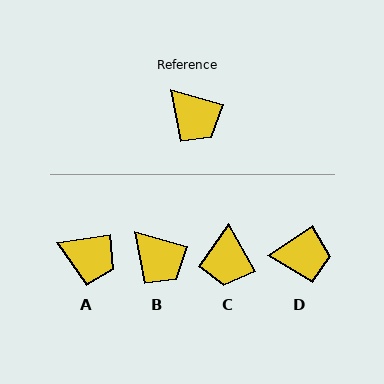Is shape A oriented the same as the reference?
No, it is off by about 24 degrees.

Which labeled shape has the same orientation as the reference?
B.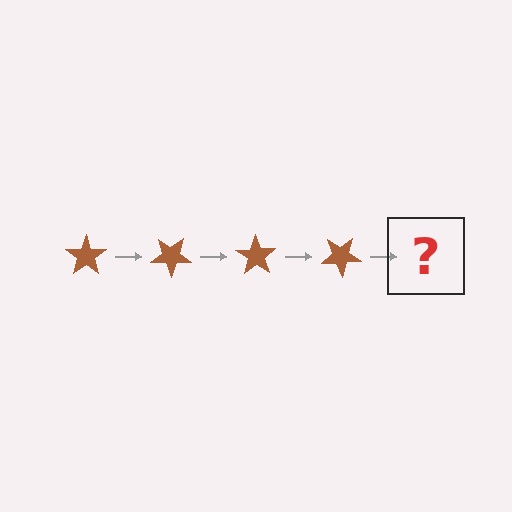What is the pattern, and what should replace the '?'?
The pattern is that the star rotates 35 degrees each step. The '?' should be a brown star rotated 140 degrees.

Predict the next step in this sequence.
The next step is a brown star rotated 140 degrees.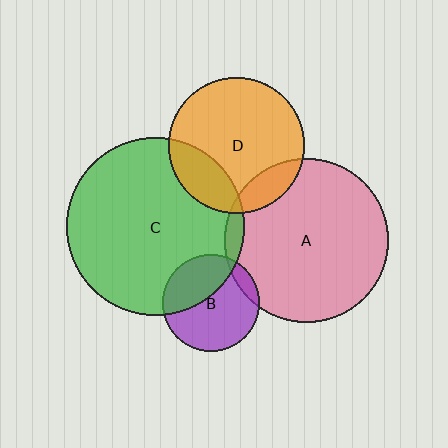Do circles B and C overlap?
Yes.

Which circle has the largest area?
Circle C (green).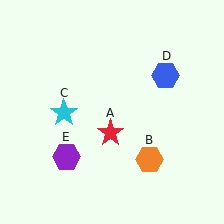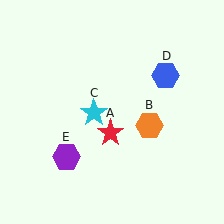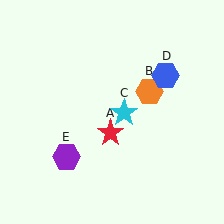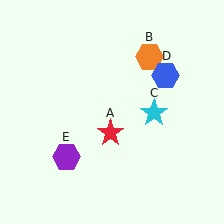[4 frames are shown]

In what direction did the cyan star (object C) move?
The cyan star (object C) moved right.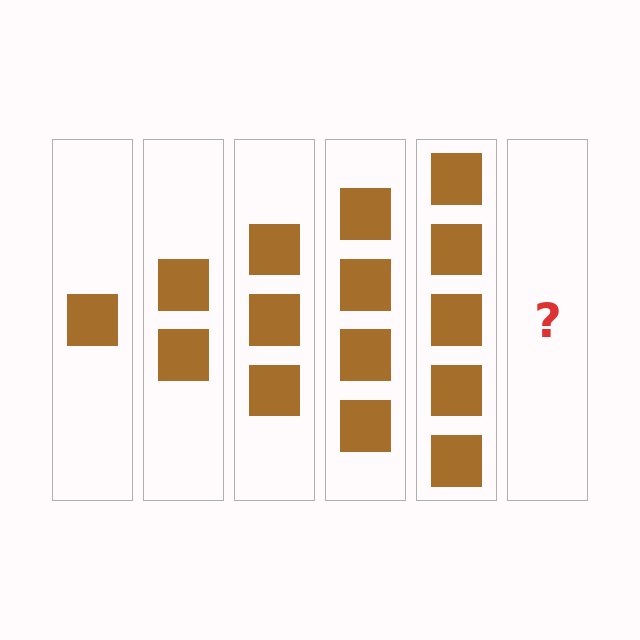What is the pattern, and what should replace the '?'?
The pattern is that each step adds one more square. The '?' should be 6 squares.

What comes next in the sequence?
The next element should be 6 squares.